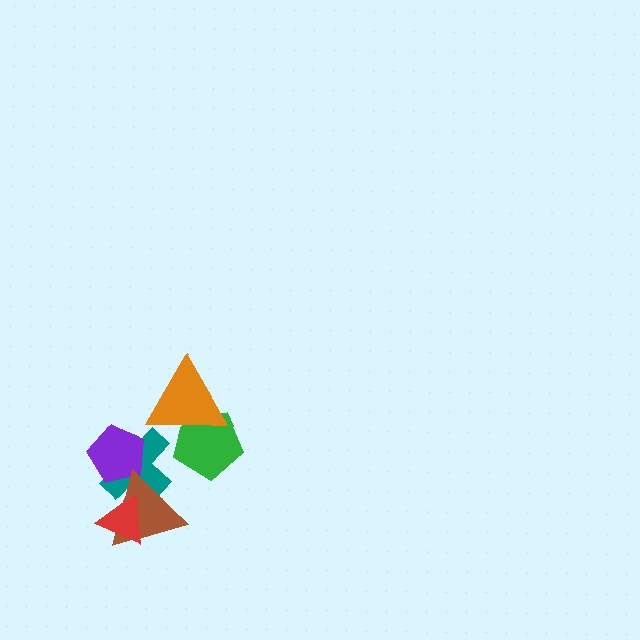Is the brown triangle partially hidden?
Yes, it is partially covered by another shape.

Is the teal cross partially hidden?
Yes, it is partially covered by another shape.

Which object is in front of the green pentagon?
The orange triangle is in front of the green pentagon.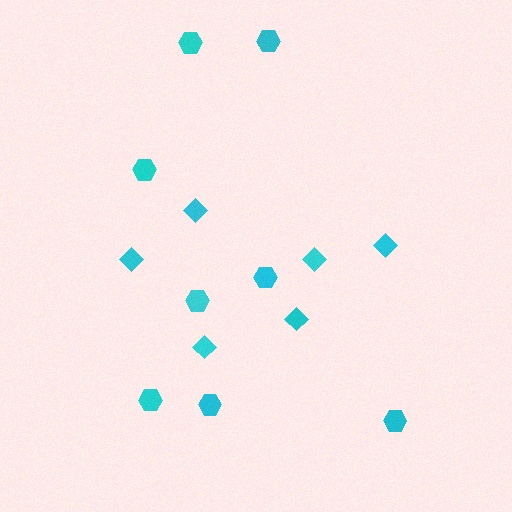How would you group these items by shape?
There are 2 groups: one group of hexagons (8) and one group of diamonds (6).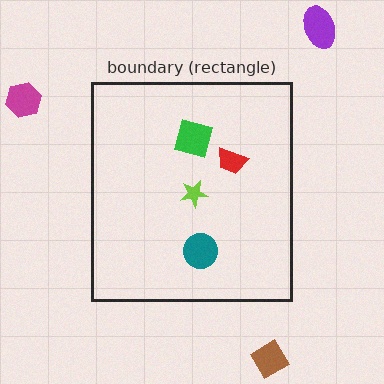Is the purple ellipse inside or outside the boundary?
Outside.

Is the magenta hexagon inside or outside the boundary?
Outside.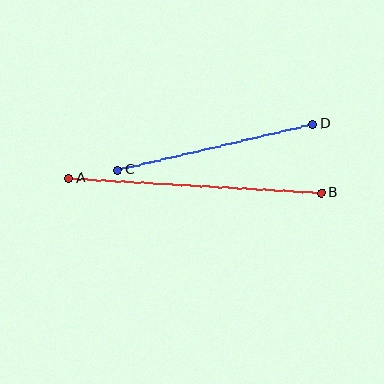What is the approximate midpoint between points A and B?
The midpoint is at approximately (195, 186) pixels.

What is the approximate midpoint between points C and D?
The midpoint is at approximately (215, 147) pixels.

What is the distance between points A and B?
The distance is approximately 253 pixels.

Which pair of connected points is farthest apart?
Points A and B are farthest apart.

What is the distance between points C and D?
The distance is approximately 200 pixels.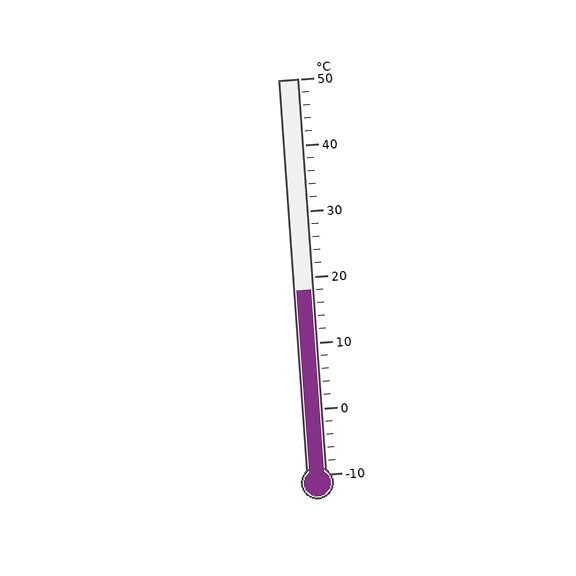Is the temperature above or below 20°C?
The temperature is below 20°C.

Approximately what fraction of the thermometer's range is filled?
The thermometer is filled to approximately 45% of its range.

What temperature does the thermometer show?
The thermometer shows approximately 18°C.